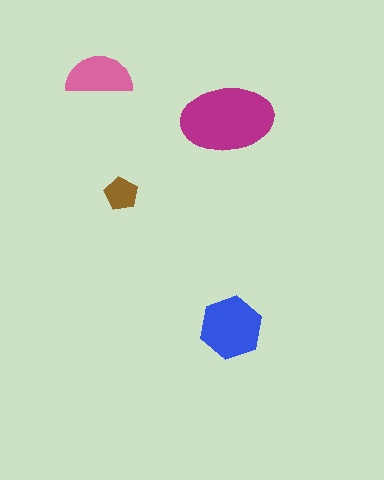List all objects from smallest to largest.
The brown pentagon, the pink semicircle, the blue hexagon, the magenta ellipse.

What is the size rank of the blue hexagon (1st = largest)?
2nd.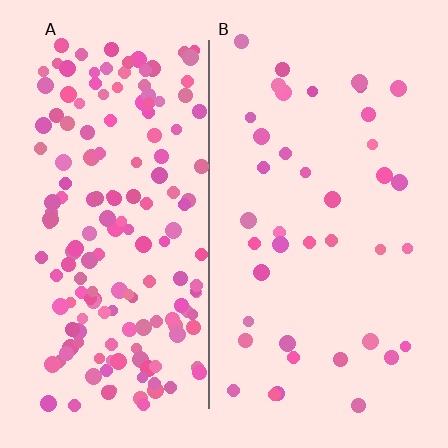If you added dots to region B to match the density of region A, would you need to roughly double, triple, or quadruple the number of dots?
Approximately quadruple.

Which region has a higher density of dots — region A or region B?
A (the left).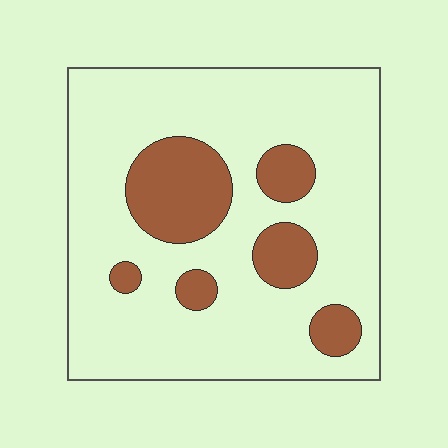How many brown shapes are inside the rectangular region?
6.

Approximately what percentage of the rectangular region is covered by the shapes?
Approximately 20%.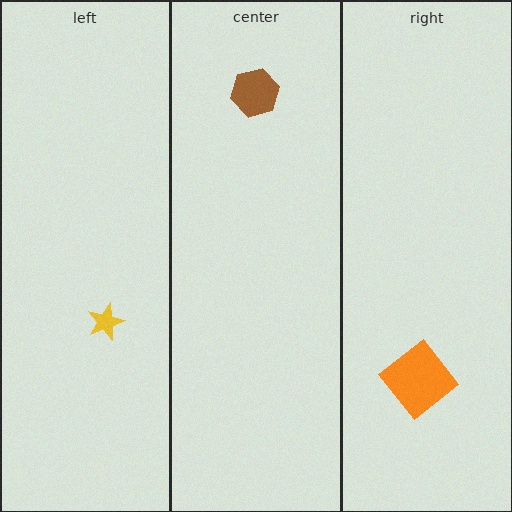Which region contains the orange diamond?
The right region.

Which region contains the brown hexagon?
The center region.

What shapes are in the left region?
The yellow star.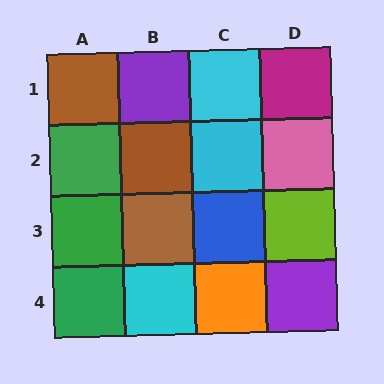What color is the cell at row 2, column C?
Cyan.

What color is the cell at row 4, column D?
Purple.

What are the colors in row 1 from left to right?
Brown, purple, cyan, magenta.